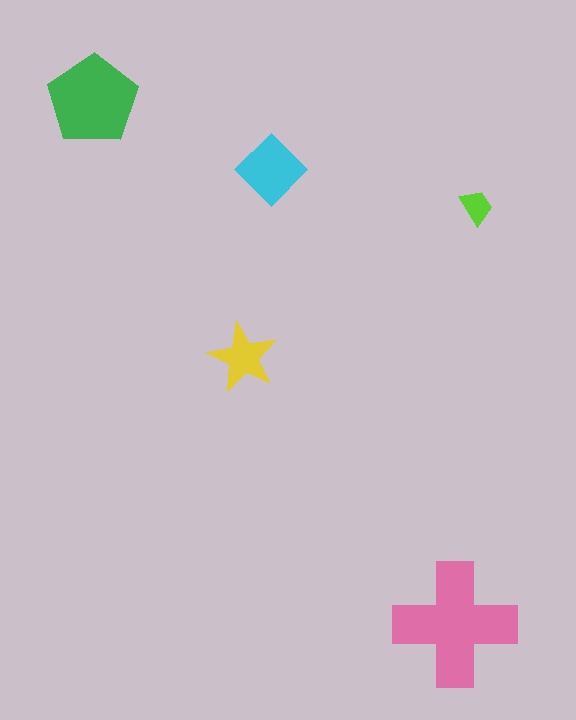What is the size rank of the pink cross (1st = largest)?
1st.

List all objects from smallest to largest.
The lime trapezoid, the yellow star, the cyan diamond, the green pentagon, the pink cross.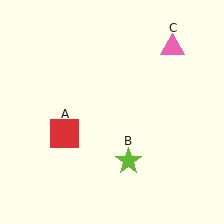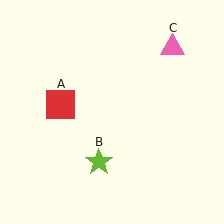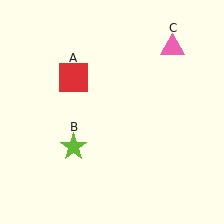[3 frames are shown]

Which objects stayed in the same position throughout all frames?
Pink triangle (object C) remained stationary.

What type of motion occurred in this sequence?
The red square (object A), lime star (object B) rotated clockwise around the center of the scene.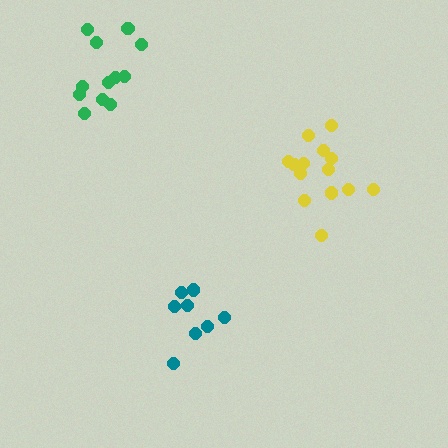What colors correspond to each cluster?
The clusters are colored: teal, yellow, green.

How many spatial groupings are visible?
There are 3 spatial groupings.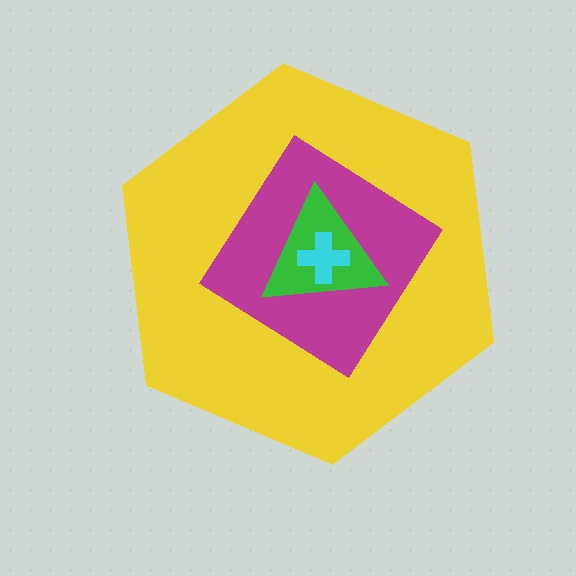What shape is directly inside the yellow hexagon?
The magenta diamond.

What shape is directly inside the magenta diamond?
The green triangle.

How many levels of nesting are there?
4.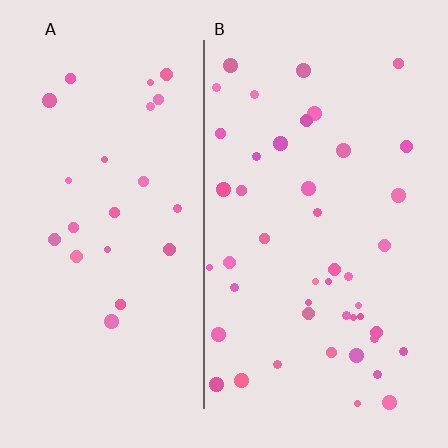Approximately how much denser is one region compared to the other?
Approximately 1.9× — region B over region A.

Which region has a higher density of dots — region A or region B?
B (the right).